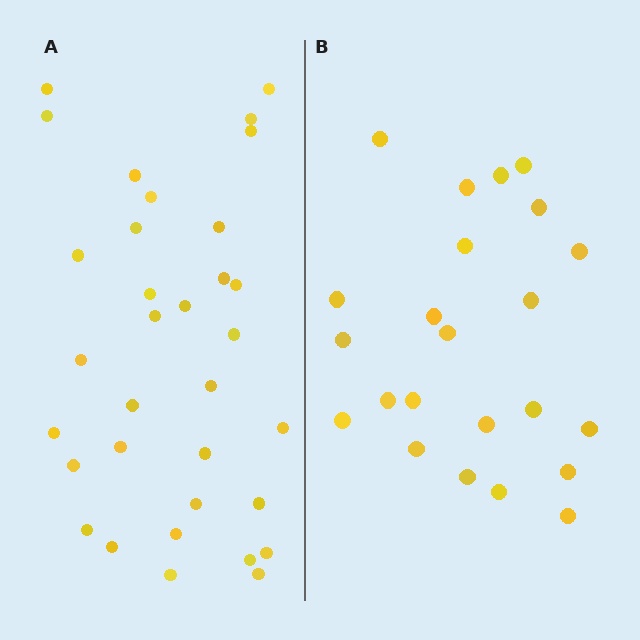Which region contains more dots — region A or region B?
Region A (the left region) has more dots.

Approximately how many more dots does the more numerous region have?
Region A has roughly 10 or so more dots than region B.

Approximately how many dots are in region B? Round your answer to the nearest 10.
About 20 dots. (The exact count is 23, which rounds to 20.)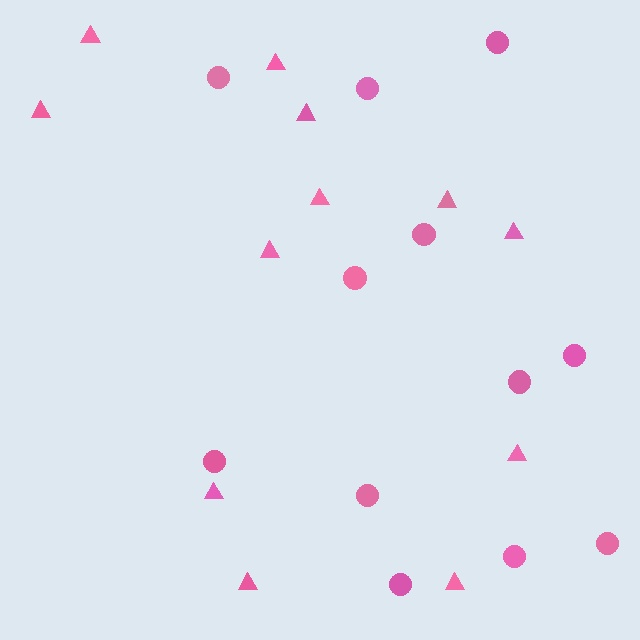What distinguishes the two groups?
There are 2 groups: one group of circles (12) and one group of triangles (12).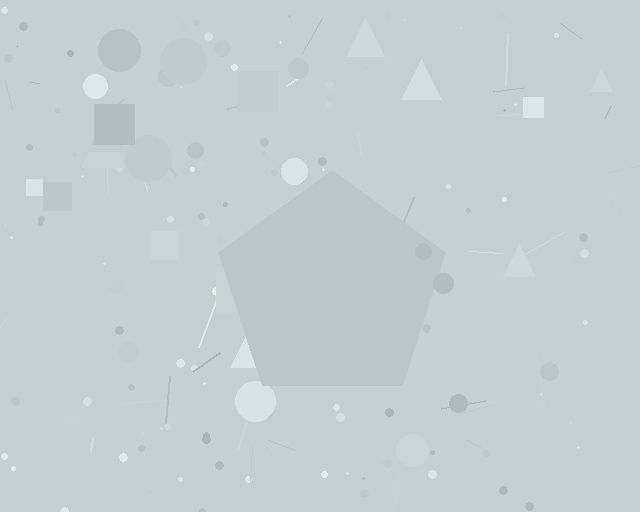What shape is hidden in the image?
A pentagon is hidden in the image.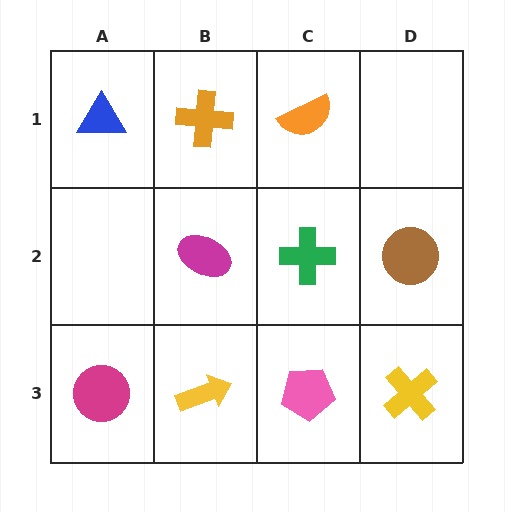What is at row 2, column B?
A magenta ellipse.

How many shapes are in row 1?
3 shapes.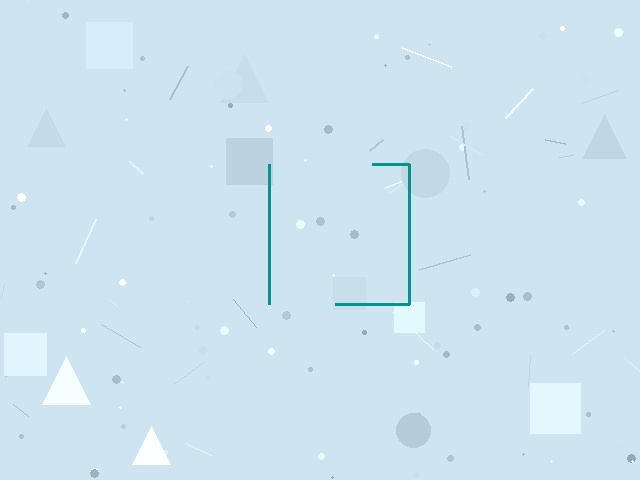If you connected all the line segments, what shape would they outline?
They would outline a square.